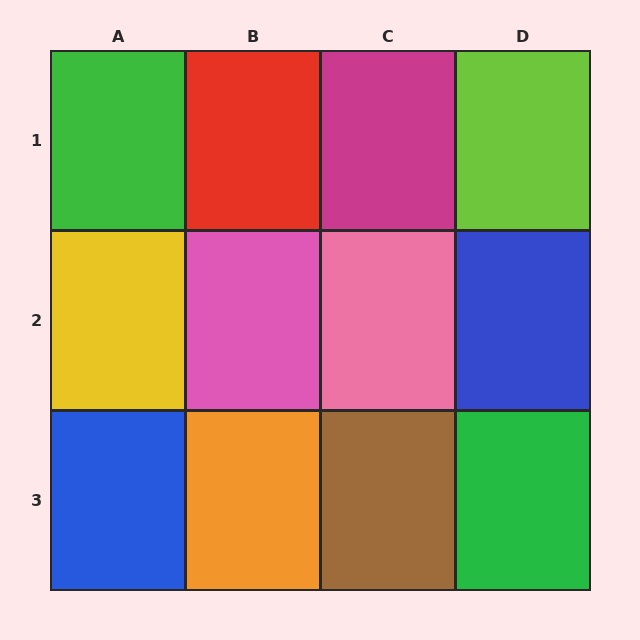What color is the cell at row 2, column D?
Blue.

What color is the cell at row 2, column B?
Pink.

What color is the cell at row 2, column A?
Yellow.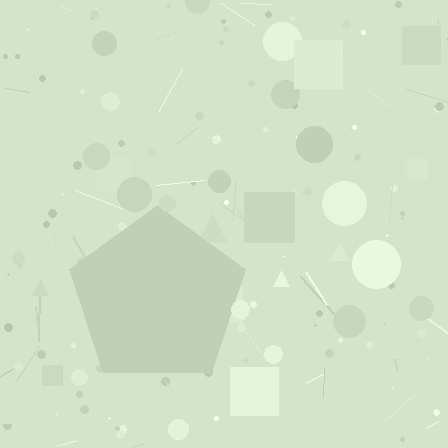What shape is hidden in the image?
A pentagon is hidden in the image.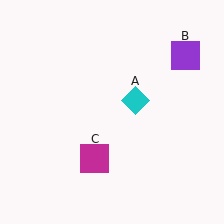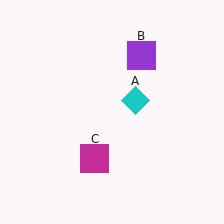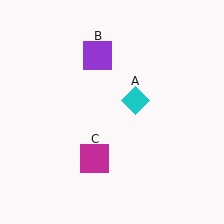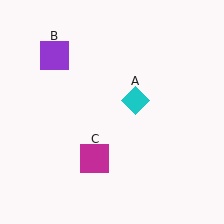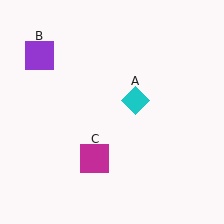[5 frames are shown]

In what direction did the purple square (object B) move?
The purple square (object B) moved left.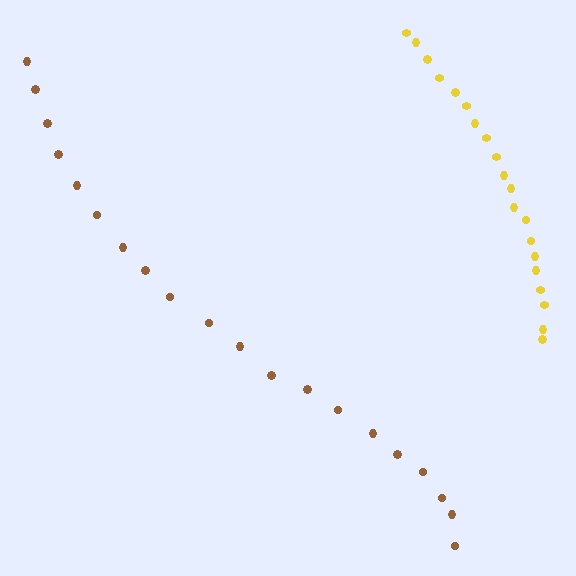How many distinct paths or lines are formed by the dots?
There are 2 distinct paths.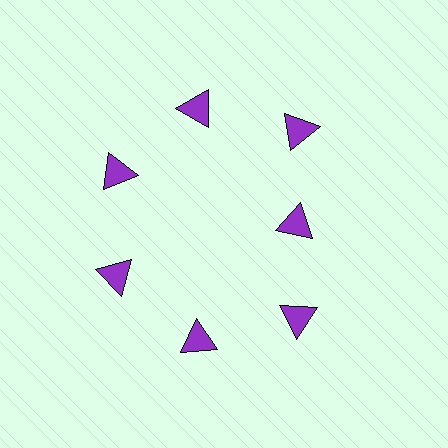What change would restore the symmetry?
The symmetry would be restored by moving it outward, back onto the ring so that all 7 triangles sit at equal angles and equal distance from the center.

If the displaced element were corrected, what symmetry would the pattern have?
It would have 7-fold rotational symmetry — the pattern would map onto itself every 51 degrees.